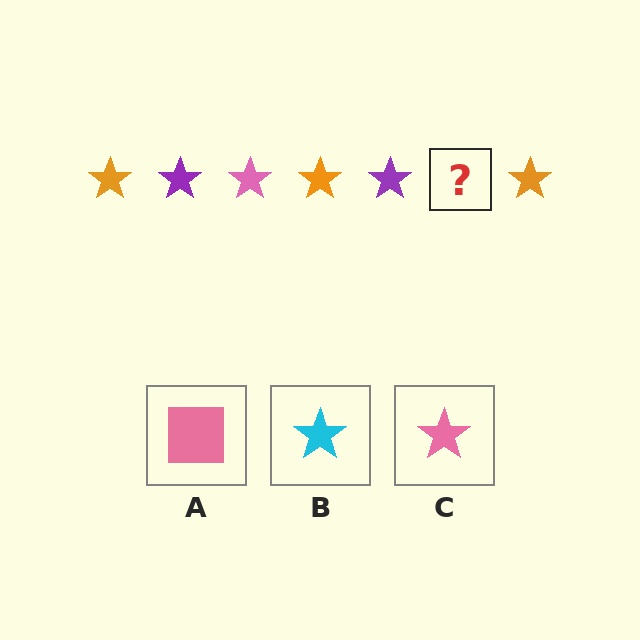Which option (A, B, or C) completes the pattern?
C.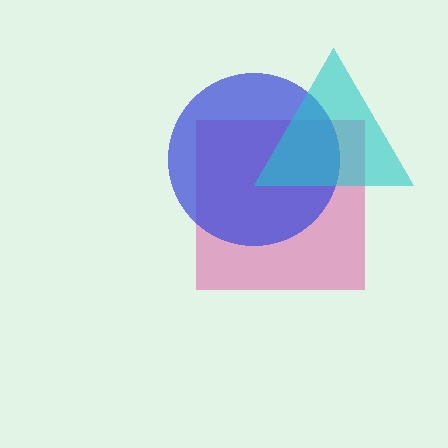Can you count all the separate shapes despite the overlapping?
Yes, there are 3 separate shapes.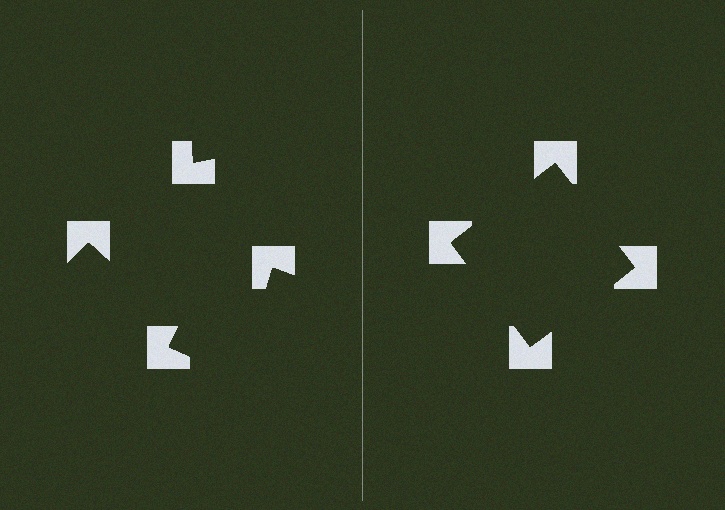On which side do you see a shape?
An illusory square appears on the right side. On the left side the wedge cuts are rotated, so no coherent shape forms.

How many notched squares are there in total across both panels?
8 — 4 on each side.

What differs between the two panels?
The notched squares are positioned identically on both sides; only the wedge orientations differ. On the right they align to a square; on the left they are misaligned.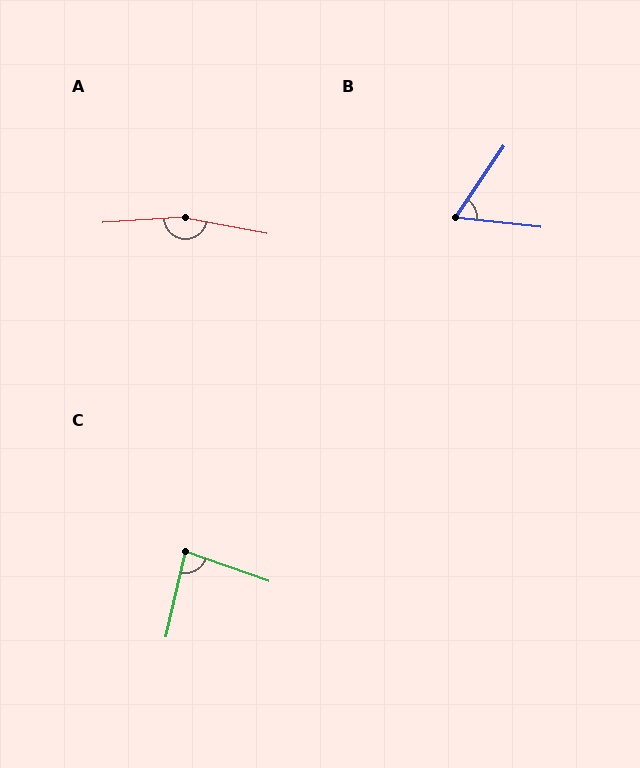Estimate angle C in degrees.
Approximately 83 degrees.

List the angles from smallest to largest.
B (62°), C (83°), A (166°).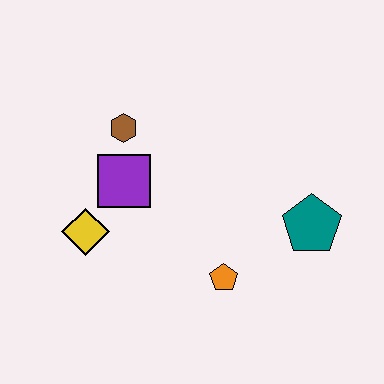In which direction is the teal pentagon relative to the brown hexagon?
The teal pentagon is to the right of the brown hexagon.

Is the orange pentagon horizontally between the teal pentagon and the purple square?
Yes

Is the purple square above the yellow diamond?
Yes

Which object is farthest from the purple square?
The teal pentagon is farthest from the purple square.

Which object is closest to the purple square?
The brown hexagon is closest to the purple square.